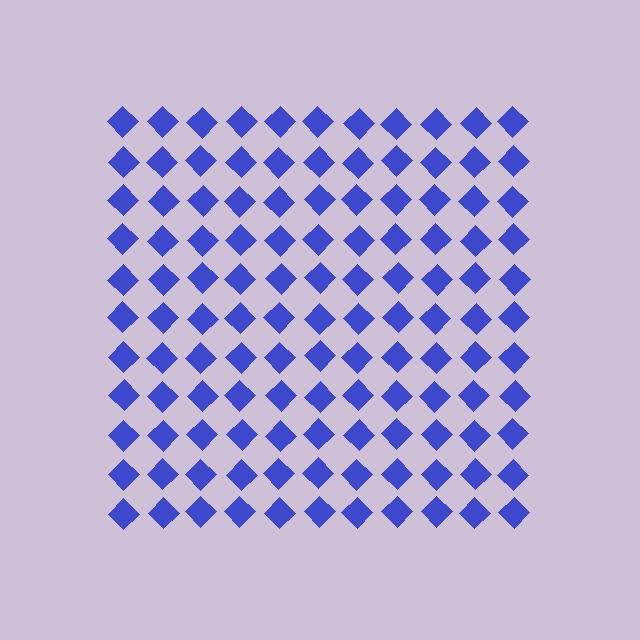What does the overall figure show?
The overall figure shows a square.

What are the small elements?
The small elements are diamonds.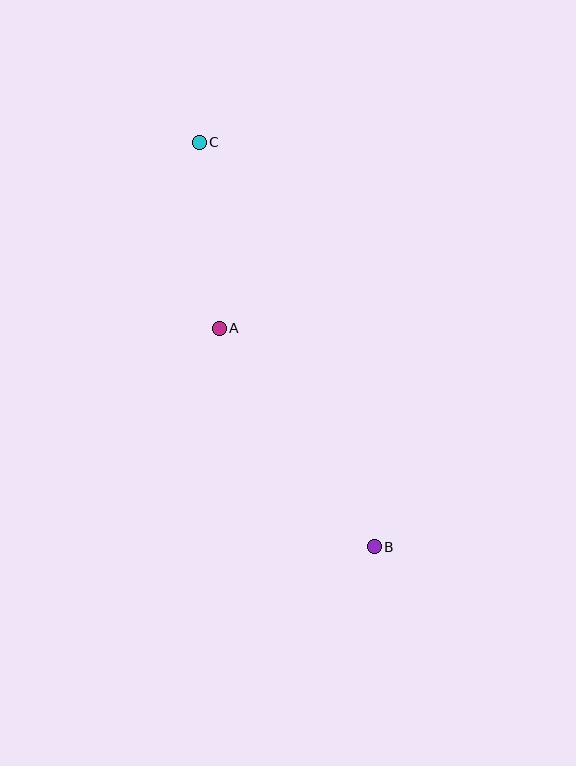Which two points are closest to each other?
Points A and C are closest to each other.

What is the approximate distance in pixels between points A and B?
The distance between A and B is approximately 268 pixels.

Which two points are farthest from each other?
Points B and C are farthest from each other.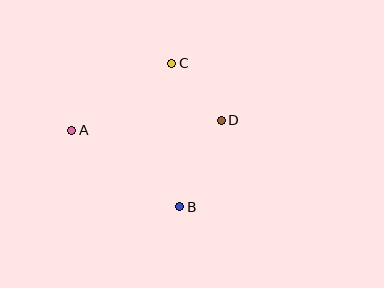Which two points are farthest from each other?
Points A and D are farthest from each other.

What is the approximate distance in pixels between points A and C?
The distance between A and C is approximately 120 pixels.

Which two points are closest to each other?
Points C and D are closest to each other.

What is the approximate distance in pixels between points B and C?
The distance between B and C is approximately 144 pixels.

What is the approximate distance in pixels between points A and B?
The distance between A and B is approximately 132 pixels.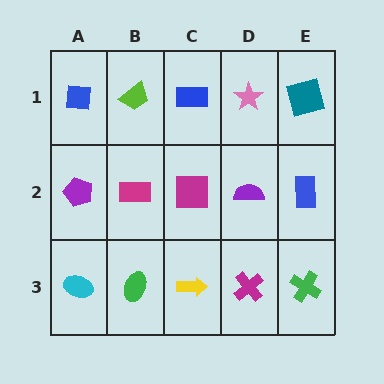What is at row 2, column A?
A purple pentagon.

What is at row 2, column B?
A magenta rectangle.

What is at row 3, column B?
A green ellipse.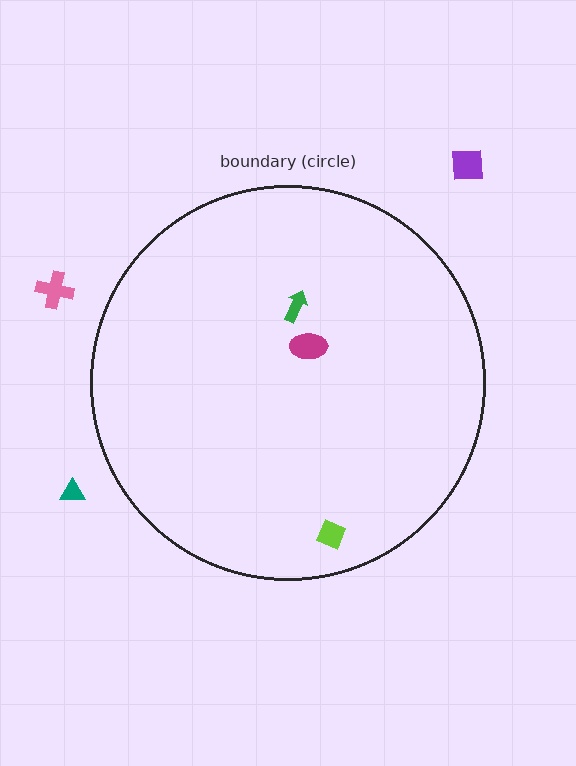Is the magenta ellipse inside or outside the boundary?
Inside.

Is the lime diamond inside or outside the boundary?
Inside.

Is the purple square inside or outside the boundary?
Outside.